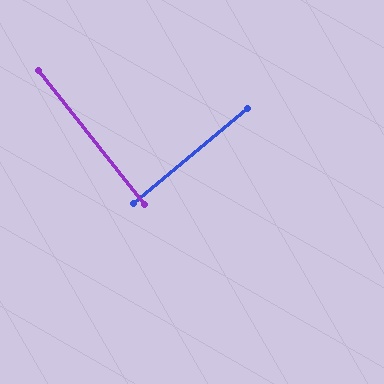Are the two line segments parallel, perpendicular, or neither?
Perpendicular — they meet at approximately 89°.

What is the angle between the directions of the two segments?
Approximately 89 degrees.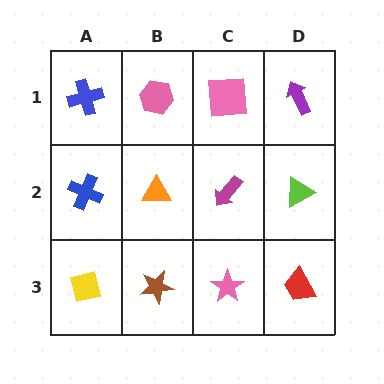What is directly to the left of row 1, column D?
A pink square.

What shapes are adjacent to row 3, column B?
An orange triangle (row 2, column B), a yellow square (row 3, column A), a pink star (row 3, column C).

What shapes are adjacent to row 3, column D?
A lime triangle (row 2, column D), a pink star (row 3, column C).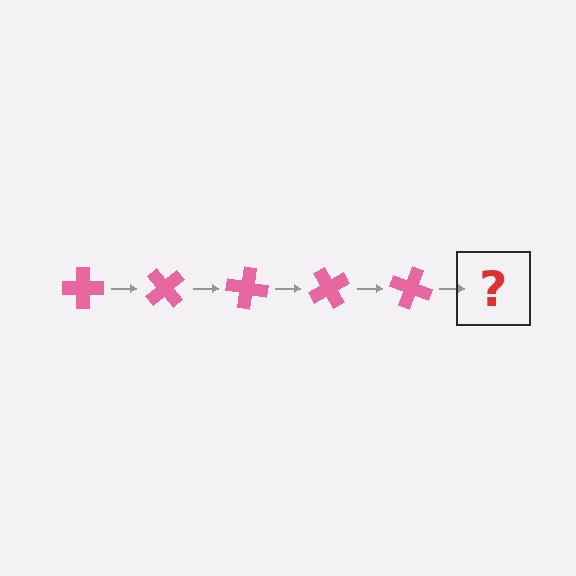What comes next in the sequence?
The next element should be a pink cross rotated 250 degrees.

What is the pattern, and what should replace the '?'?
The pattern is that the cross rotates 50 degrees each step. The '?' should be a pink cross rotated 250 degrees.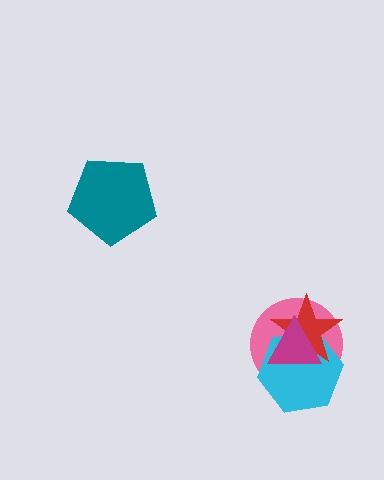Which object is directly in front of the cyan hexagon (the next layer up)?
The red star is directly in front of the cyan hexagon.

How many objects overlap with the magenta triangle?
3 objects overlap with the magenta triangle.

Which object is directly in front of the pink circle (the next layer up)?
The cyan hexagon is directly in front of the pink circle.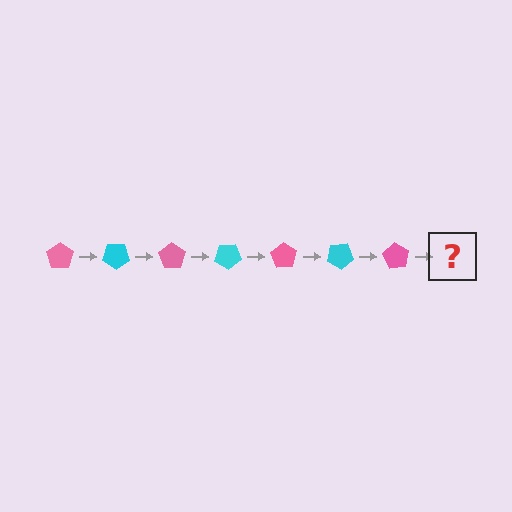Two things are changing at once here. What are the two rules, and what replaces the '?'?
The two rules are that it rotates 35 degrees each step and the color cycles through pink and cyan. The '?' should be a cyan pentagon, rotated 245 degrees from the start.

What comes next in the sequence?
The next element should be a cyan pentagon, rotated 245 degrees from the start.